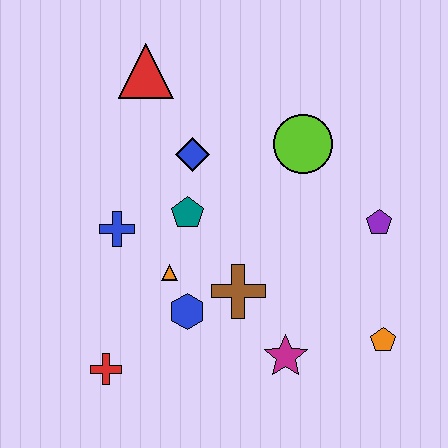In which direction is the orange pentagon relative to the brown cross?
The orange pentagon is to the right of the brown cross.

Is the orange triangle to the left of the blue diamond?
Yes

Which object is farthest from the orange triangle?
The orange pentagon is farthest from the orange triangle.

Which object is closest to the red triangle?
The blue diamond is closest to the red triangle.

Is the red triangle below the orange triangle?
No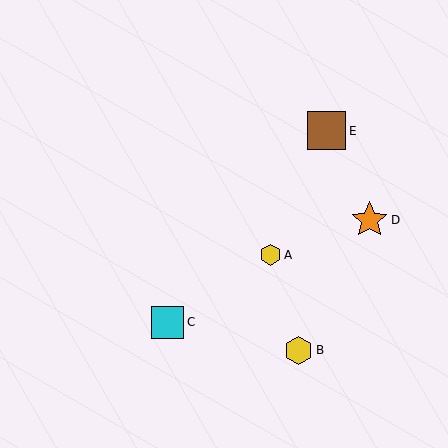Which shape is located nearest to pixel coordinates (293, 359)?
The yellow hexagon (labeled B) at (299, 350) is nearest to that location.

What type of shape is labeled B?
Shape B is a yellow hexagon.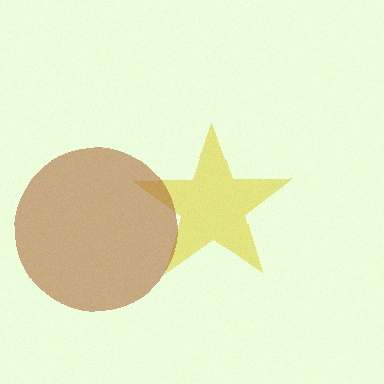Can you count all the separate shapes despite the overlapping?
Yes, there are 2 separate shapes.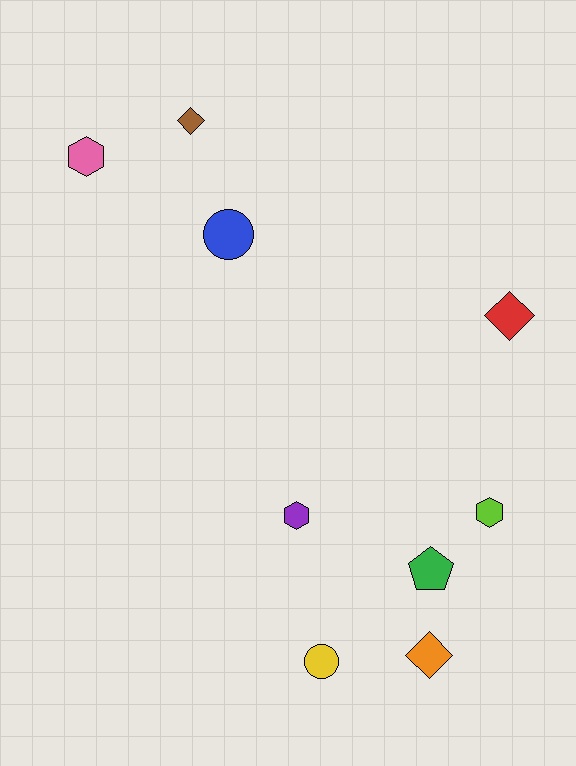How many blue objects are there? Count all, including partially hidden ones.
There is 1 blue object.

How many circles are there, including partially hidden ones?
There are 2 circles.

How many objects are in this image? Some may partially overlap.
There are 9 objects.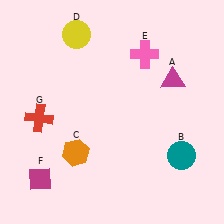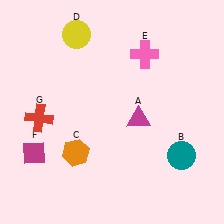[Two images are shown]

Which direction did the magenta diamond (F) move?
The magenta diamond (F) moved up.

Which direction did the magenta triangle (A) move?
The magenta triangle (A) moved down.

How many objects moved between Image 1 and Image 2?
2 objects moved between the two images.